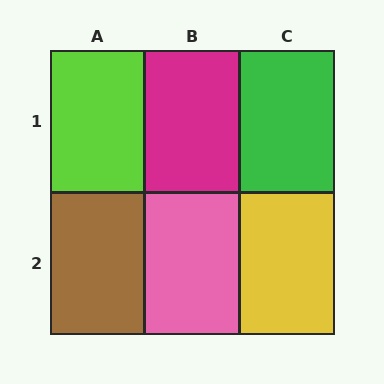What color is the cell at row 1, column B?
Magenta.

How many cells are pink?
1 cell is pink.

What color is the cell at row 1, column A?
Lime.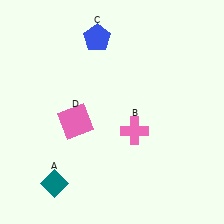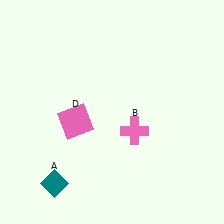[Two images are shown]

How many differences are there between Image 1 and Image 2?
There is 1 difference between the two images.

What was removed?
The blue pentagon (C) was removed in Image 2.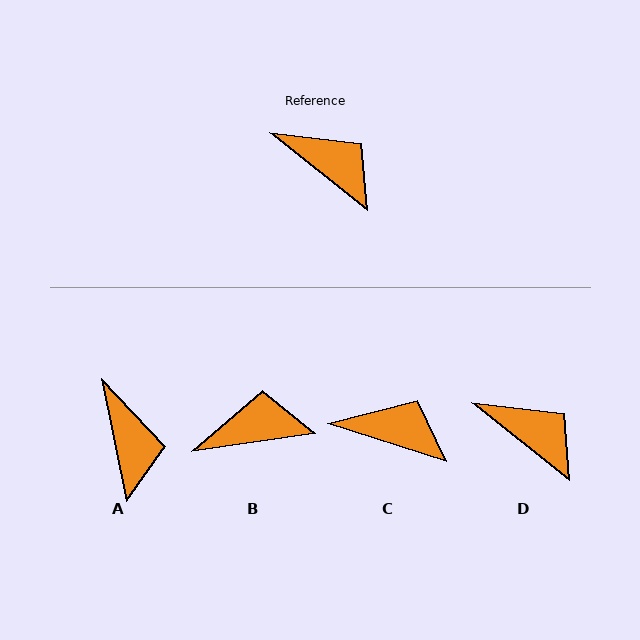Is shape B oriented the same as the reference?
No, it is off by about 47 degrees.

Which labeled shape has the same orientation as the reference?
D.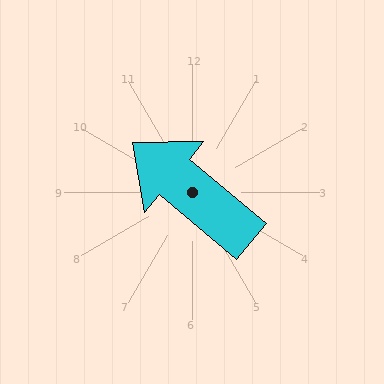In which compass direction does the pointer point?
Northwest.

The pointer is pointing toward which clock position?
Roughly 10 o'clock.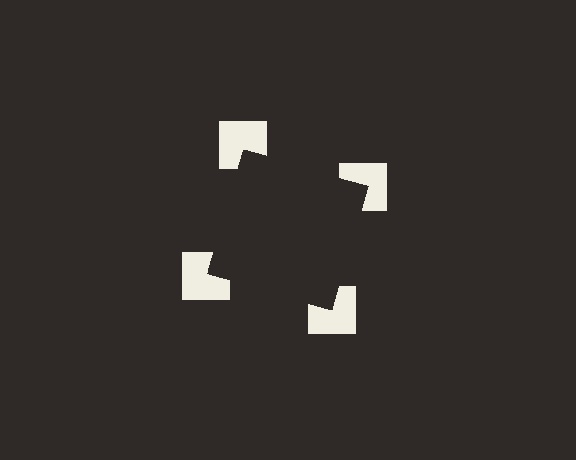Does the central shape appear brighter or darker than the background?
It typically appears slightly darker than the background, even though no actual brightness change is drawn.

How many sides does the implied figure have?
4 sides.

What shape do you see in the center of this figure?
An illusory square — its edges are inferred from the aligned wedge cuts in the notched squares, not physically drawn.